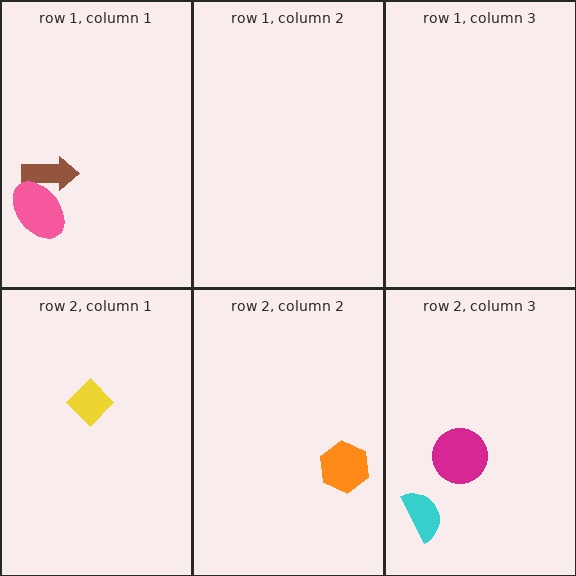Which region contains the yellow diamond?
The row 2, column 1 region.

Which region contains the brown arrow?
The row 1, column 1 region.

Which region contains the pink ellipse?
The row 1, column 1 region.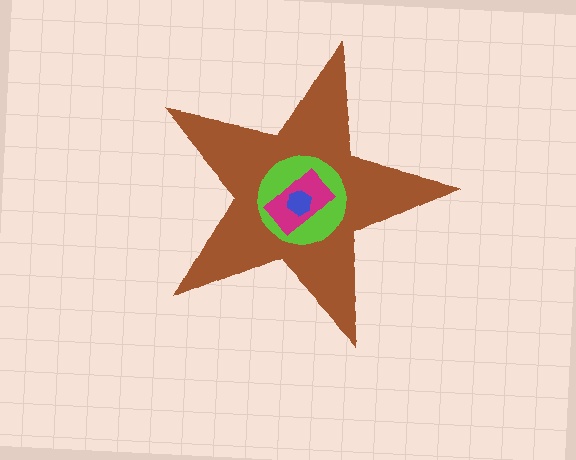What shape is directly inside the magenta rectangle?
The blue hexagon.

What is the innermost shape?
The blue hexagon.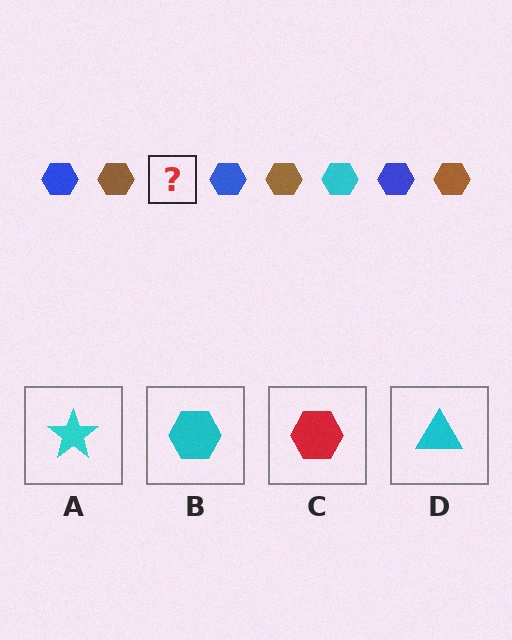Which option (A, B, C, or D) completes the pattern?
B.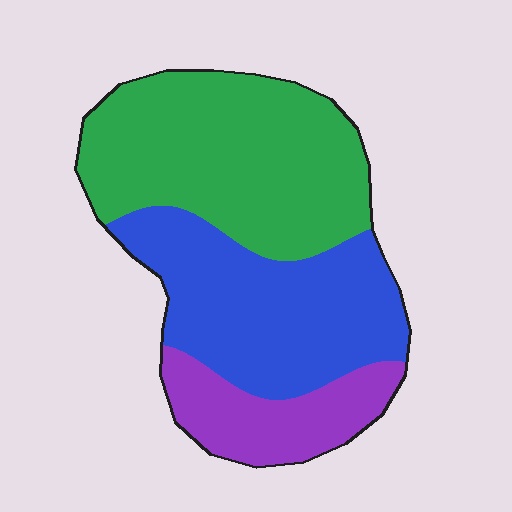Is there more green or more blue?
Green.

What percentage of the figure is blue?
Blue covers 37% of the figure.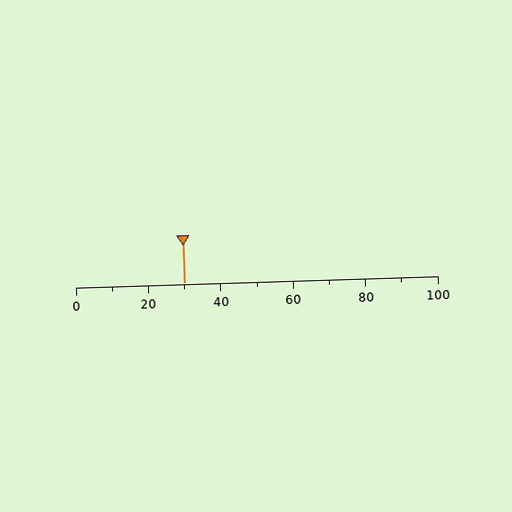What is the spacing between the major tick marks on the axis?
The major ticks are spaced 20 apart.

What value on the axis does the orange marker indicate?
The marker indicates approximately 30.